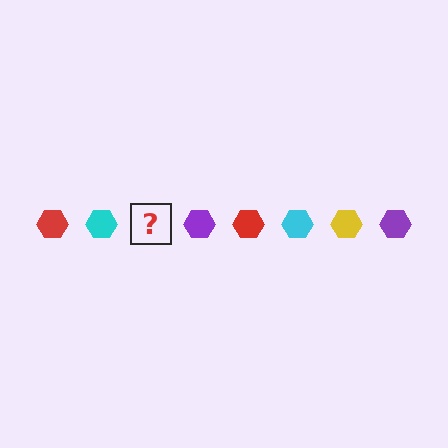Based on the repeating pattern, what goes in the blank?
The blank should be a yellow hexagon.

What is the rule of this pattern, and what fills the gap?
The rule is that the pattern cycles through red, cyan, yellow, purple hexagons. The gap should be filled with a yellow hexagon.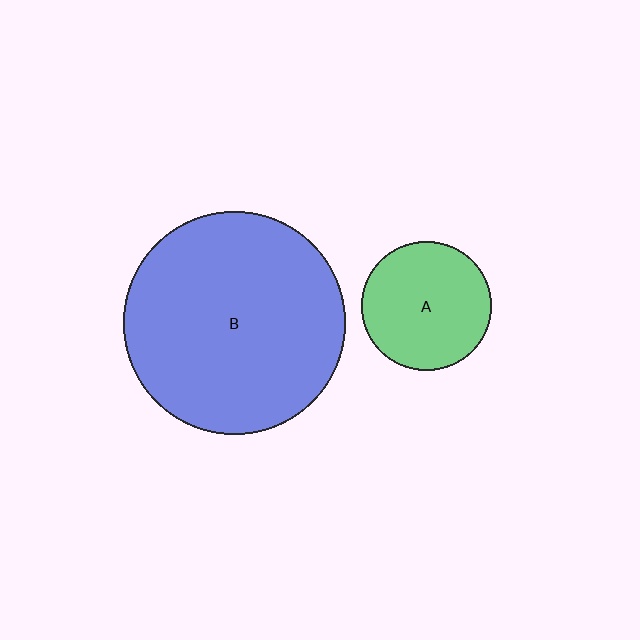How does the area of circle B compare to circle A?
Approximately 3.0 times.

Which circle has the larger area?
Circle B (blue).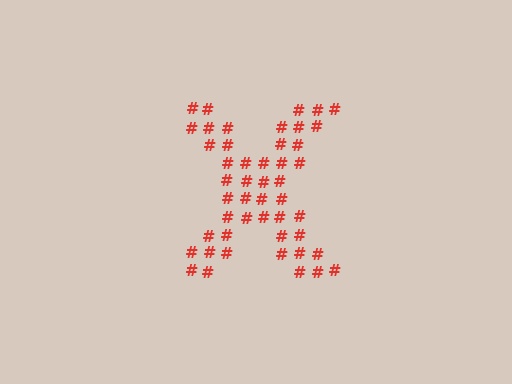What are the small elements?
The small elements are hash symbols.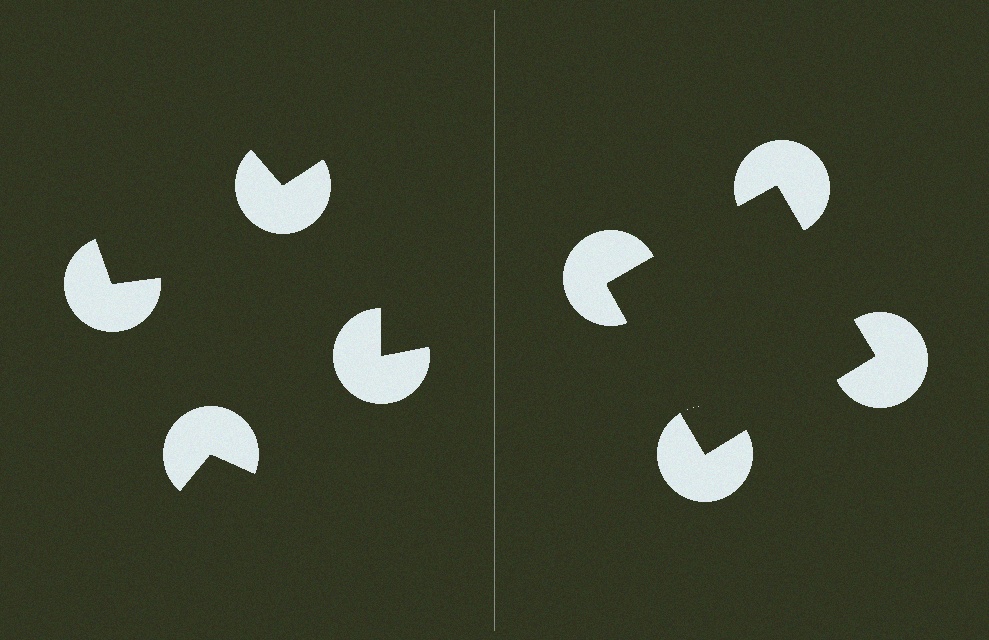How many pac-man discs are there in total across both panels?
8 — 4 on each side.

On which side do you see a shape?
An illusory square appears on the right side. On the left side the wedge cuts are rotated, so no coherent shape forms.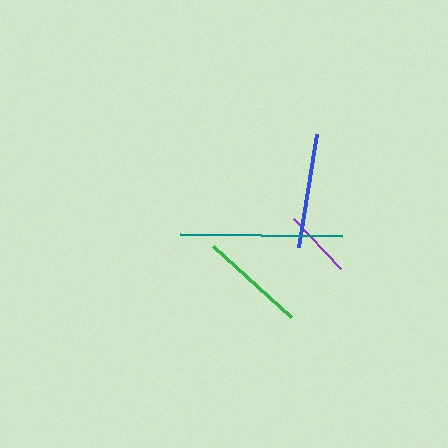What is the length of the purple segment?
The purple segment is approximately 68 pixels long.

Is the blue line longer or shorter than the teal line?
The teal line is longer than the blue line.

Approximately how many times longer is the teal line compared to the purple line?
The teal line is approximately 2.4 times the length of the purple line.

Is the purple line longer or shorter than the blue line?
The blue line is longer than the purple line.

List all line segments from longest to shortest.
From longest to shortest: teal, blue, green, purple.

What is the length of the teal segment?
The teal segment is approximately 163 pixels long.